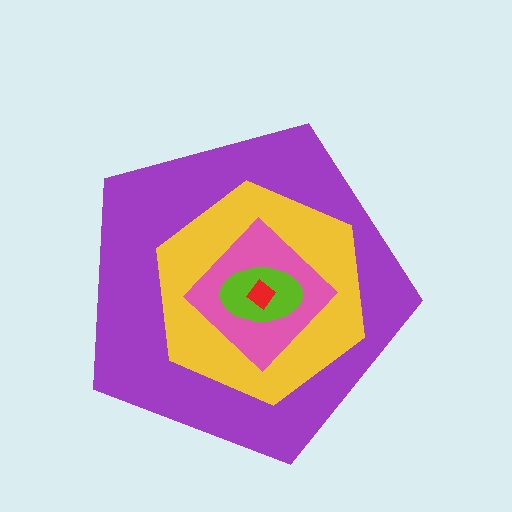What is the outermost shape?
The purple pentagon.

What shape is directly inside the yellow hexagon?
The pink diamond.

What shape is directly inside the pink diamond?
The lime ellipse.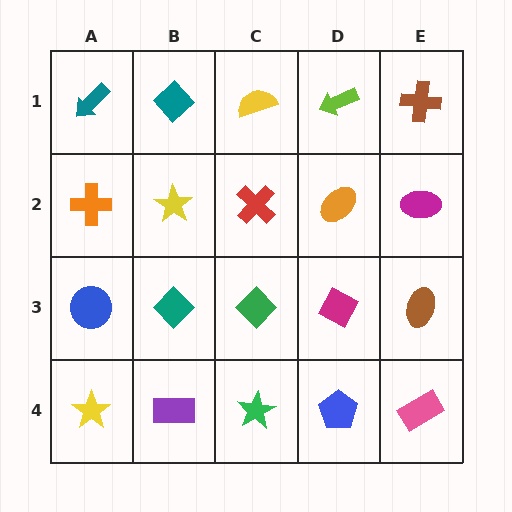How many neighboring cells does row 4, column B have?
3.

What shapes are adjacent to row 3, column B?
A yellow star (row 2, column B), a purple rectangle (row 4, column B), a blue circle (row 3, column A), a green diamond (row 3, column C).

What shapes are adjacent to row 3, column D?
An orange ellipse (row 2, column D), a blue pentagon (row 4, column D), a green diamond (row 3, column C), a brown ellipse (row 3, column E).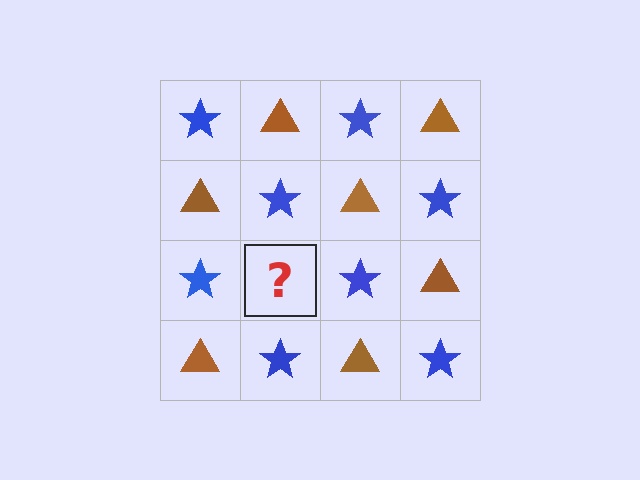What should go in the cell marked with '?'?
The missing cell should contain a brown triangle.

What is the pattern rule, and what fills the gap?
The rule is that it alternates blue star and brown triangle in a checkerboard pattern. The gap should be filled with a brown triangle.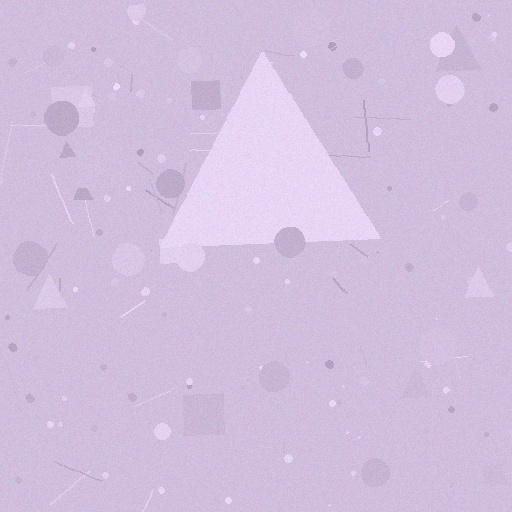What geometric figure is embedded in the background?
A triangle is embedded in the background.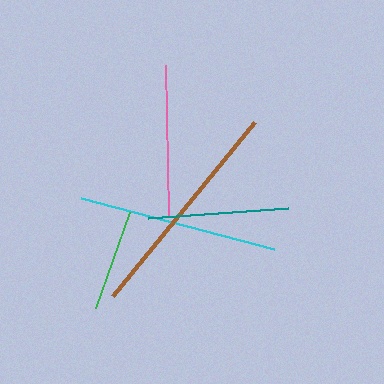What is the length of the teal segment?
The teal segment is approximately 140 pixels long.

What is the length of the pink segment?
The pink segment is approximately 150 pixels long.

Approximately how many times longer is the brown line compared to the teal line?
The brown line is approximately 1.6 times the length of the teal line.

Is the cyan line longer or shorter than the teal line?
The cyan line is longer than the teal line.